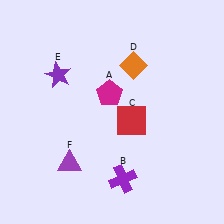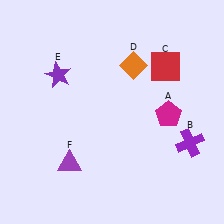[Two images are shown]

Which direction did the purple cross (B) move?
The purple cross (B) moved right.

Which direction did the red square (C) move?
The red square (C) moved up.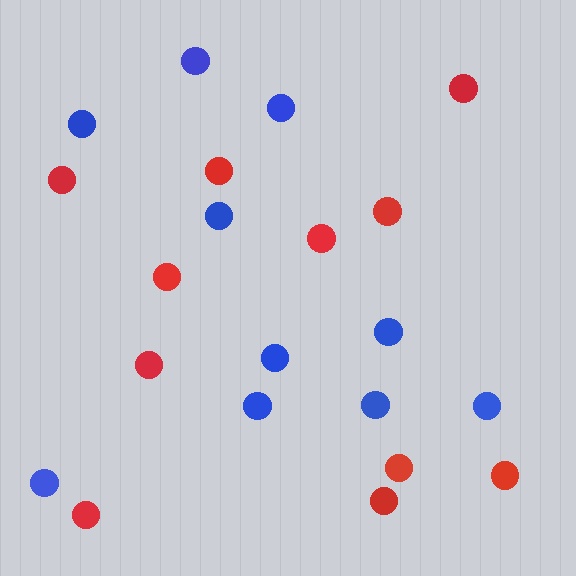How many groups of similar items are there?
There are 2 groups: one group of red circles (11) and one group of blue circles (10).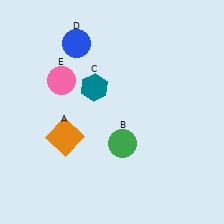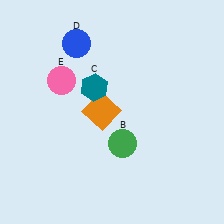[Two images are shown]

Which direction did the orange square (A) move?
The orange square (A) moved right.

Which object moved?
The orange square (A) moved right.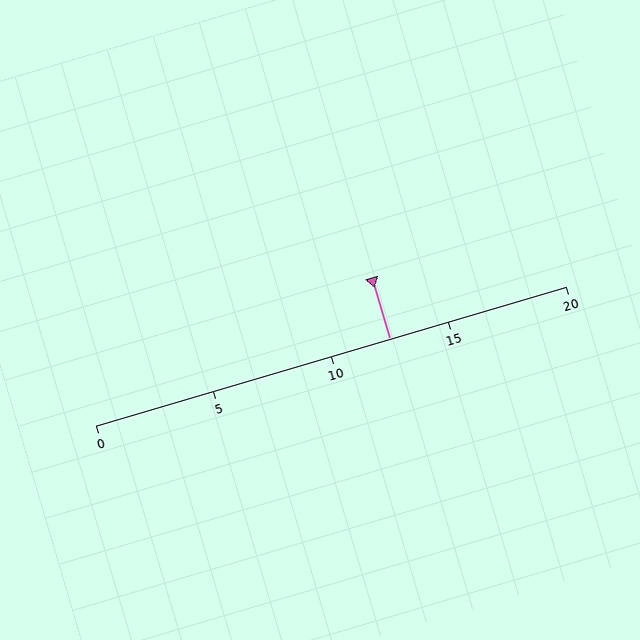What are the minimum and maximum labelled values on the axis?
The axis runs from 0 to 20.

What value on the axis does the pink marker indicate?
The marker indicates approximately 12.5.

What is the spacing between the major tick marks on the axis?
The major ticks are spaced 5 apart.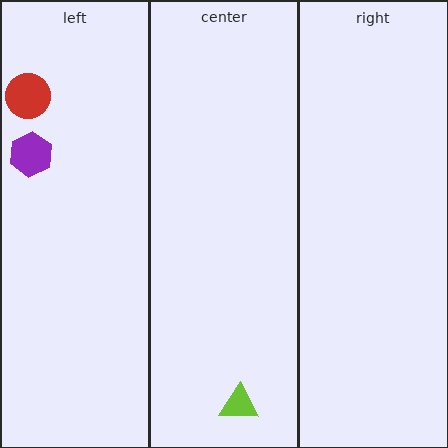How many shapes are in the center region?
1.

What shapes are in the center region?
The lime triangle.